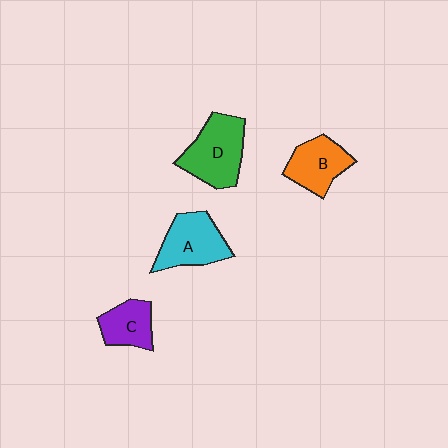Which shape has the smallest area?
Shape C (purple).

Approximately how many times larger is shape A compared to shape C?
Approximately 1.4 times.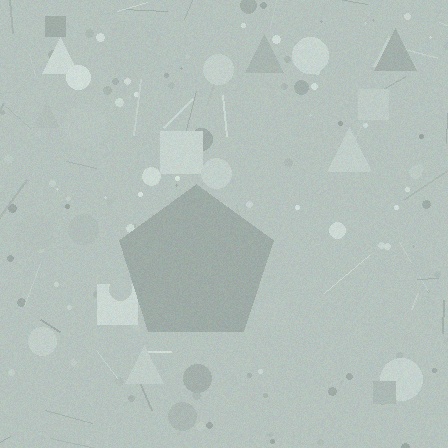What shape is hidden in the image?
A pentagon is hidden in the image.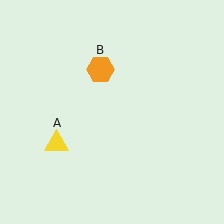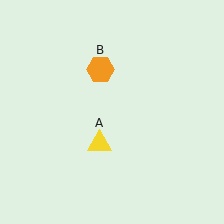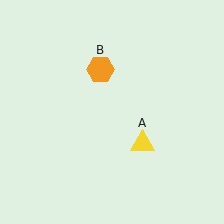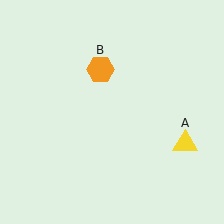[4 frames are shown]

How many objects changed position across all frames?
1 object changed position: yellow triangle (object A).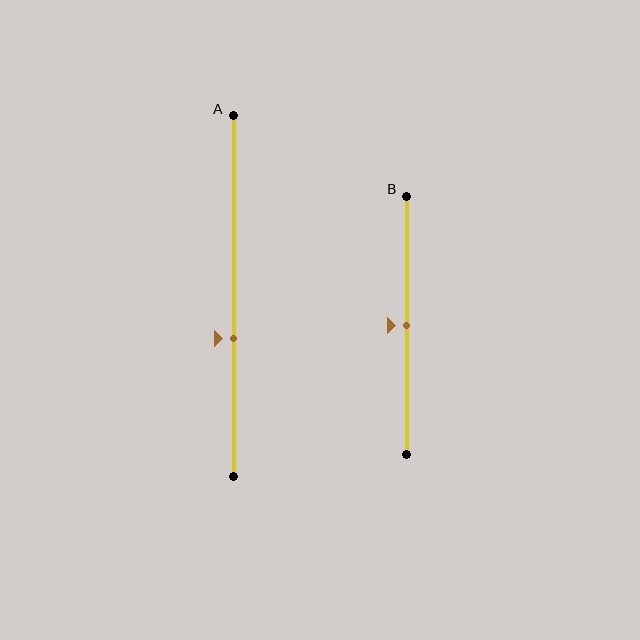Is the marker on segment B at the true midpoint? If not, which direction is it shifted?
Yes, the marker on segment B is at the true midpoint.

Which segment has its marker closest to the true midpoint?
Segment B has its marker closest to the true midpoint.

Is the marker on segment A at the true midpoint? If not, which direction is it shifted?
No, the marker on segment A is shifted downward by about 12% of the segment length.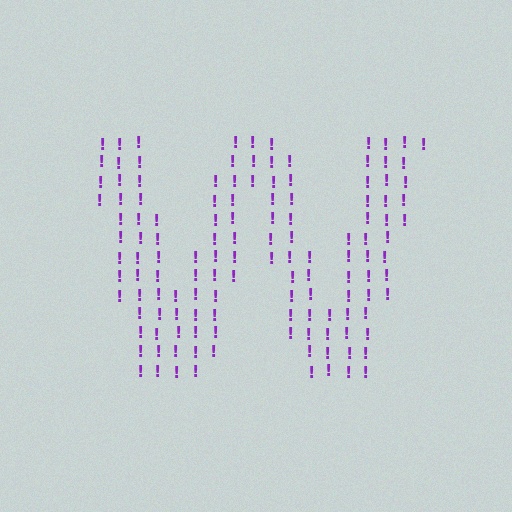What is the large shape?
The large shape is the letter W.